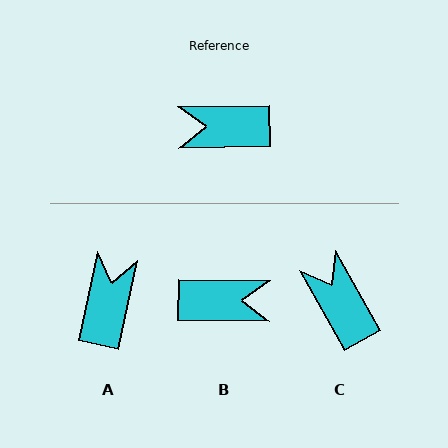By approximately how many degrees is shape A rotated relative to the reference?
Approximately 103 degrees clockwise.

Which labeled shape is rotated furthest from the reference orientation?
B, about 179 degrees away.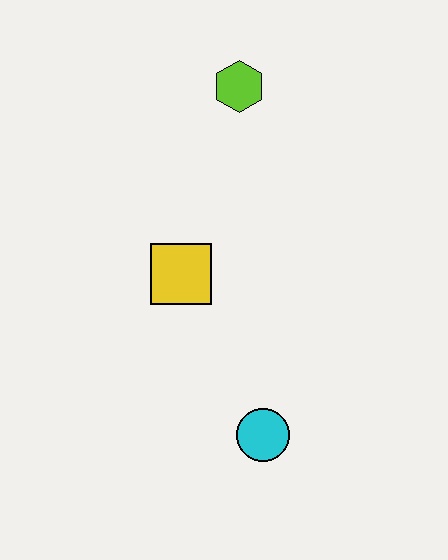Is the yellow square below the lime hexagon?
Yes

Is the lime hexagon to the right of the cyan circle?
No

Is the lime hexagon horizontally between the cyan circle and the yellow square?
Yes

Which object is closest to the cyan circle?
The yellow square is closest to the cyan circle.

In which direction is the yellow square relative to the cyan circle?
The yellow square is above the cyan circle.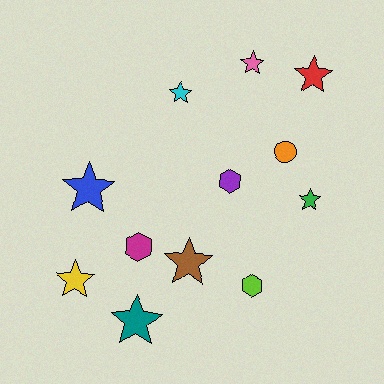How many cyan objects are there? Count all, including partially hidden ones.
There is 1 cyan object.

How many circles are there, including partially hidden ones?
There is 1 circle.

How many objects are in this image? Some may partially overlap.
There are 12 objects.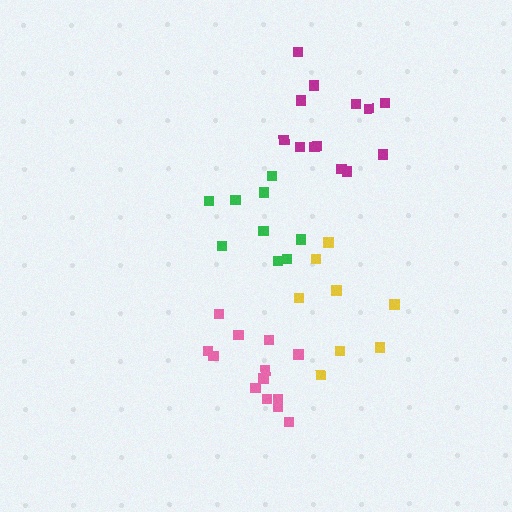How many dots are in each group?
Group 1: 13 dots, Group 2: 8 dots, Group 3: 13 dots, Group 4: 9 dots (43 total).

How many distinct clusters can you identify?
There are 4 distinct clusters.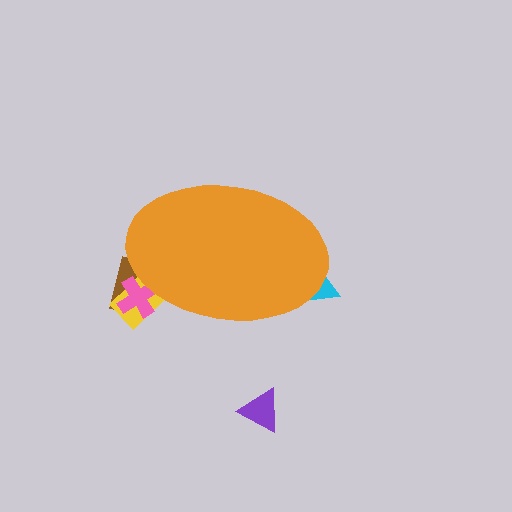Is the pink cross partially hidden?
Yes, the pink cross is partially hidden behind the orange ellipse.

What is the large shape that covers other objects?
An orange ellipse.